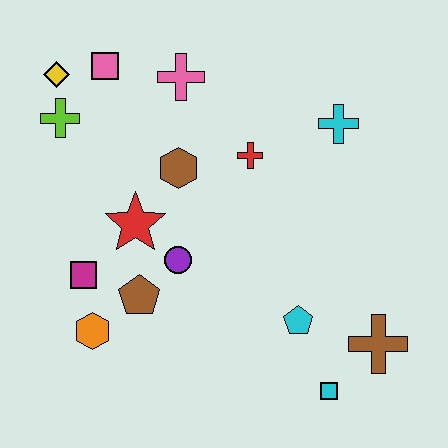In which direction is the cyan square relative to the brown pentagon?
The cyan square is to the right of the brown pentagon.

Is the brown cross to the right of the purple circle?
Yes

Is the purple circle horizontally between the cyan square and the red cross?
No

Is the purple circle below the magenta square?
No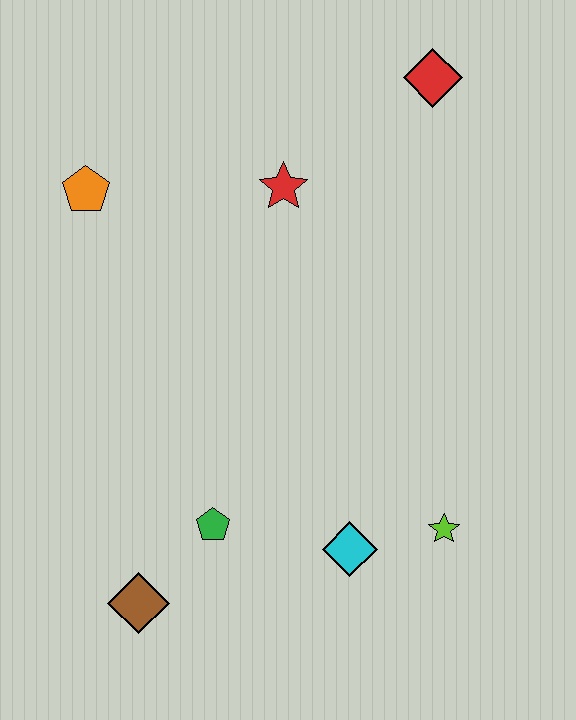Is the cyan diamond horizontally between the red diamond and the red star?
Yes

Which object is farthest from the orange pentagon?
The lime star is farthest from the orange pentagon.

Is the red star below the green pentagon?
No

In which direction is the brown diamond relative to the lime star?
The brown diamond is to the left of the lime star.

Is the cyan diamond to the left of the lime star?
Yes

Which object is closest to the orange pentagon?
The red star is closest to the orange pentagon.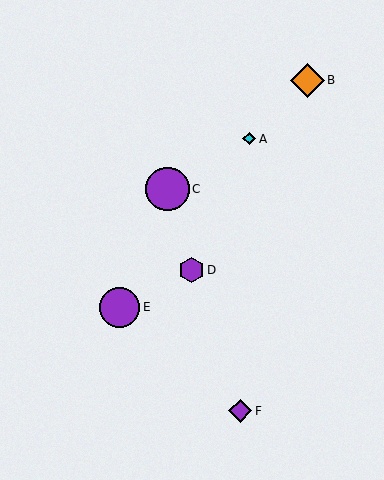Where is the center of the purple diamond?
The center of the purple diamond is at (240, 411).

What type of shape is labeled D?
Shape D is a purple hexagon.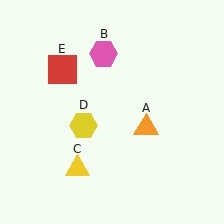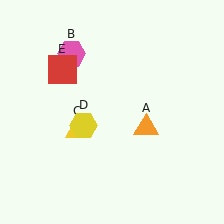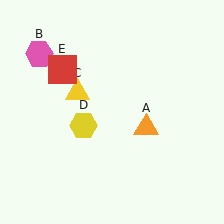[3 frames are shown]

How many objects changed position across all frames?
2 objects changed position: pink hexagon (object B), yellow triangle (object C).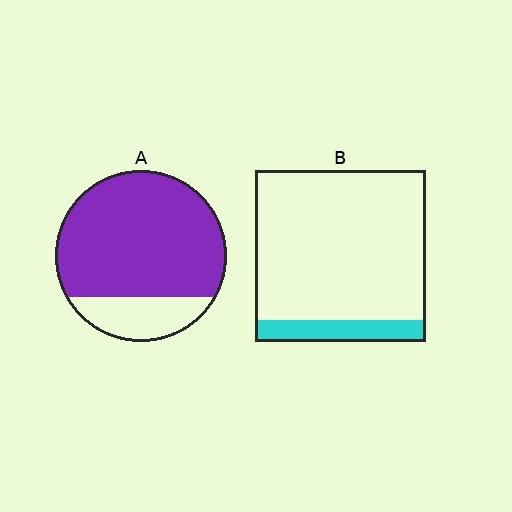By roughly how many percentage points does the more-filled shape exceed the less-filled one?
By roughly 65 percentage points (A over B).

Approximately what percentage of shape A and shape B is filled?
A is approximately 80% and B is approximately 15%.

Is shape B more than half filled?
No.